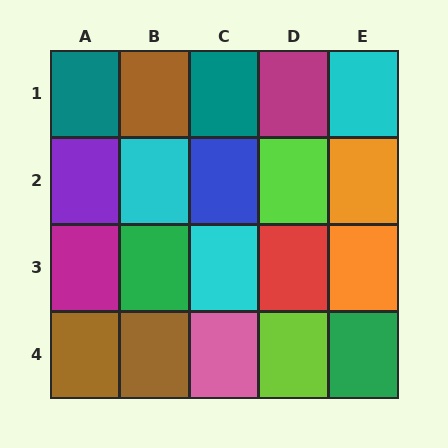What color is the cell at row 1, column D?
Magenta.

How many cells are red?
1 cell is red.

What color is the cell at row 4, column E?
Green.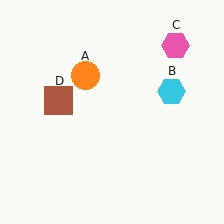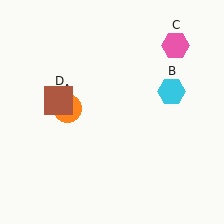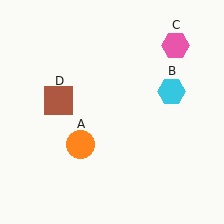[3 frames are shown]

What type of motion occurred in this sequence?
The orange circle (object A) rotated counterclockwise around the center of the scene.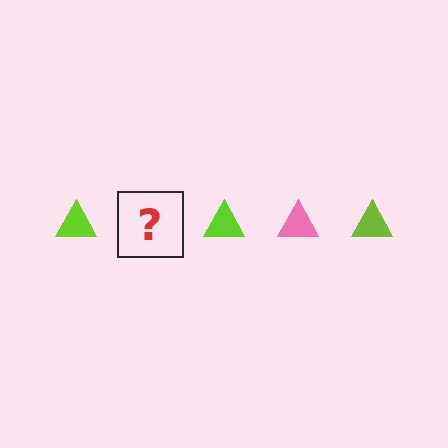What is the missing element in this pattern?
The missing element is a pink triangle.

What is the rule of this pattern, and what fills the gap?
The rule is that the pattern cycles through lime, pink triangles. The gap should be filled with a pink triangle.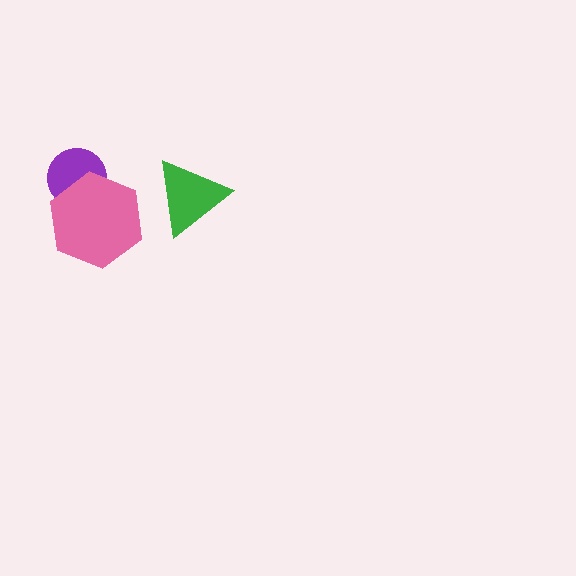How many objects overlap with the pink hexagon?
1 object overlaps with the pink hexagon.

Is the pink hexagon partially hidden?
No, no other shape covers it.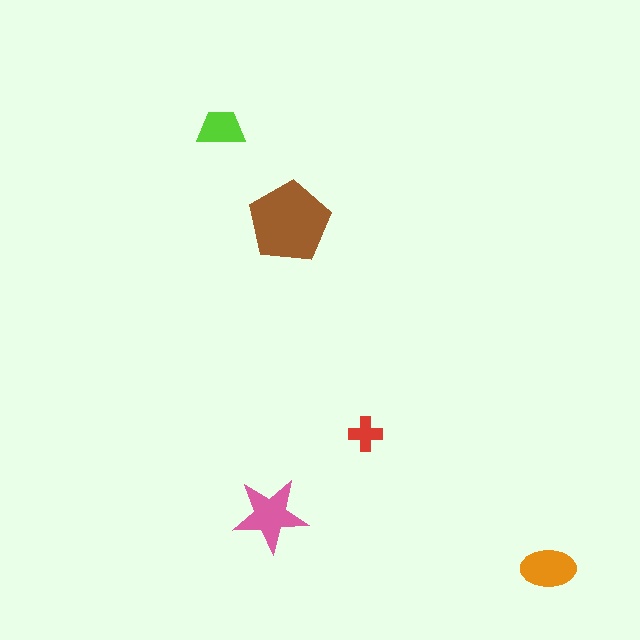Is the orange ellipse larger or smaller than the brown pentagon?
Smaller.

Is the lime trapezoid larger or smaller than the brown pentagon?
Smaller.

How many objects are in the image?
There are 5 objects in the image.